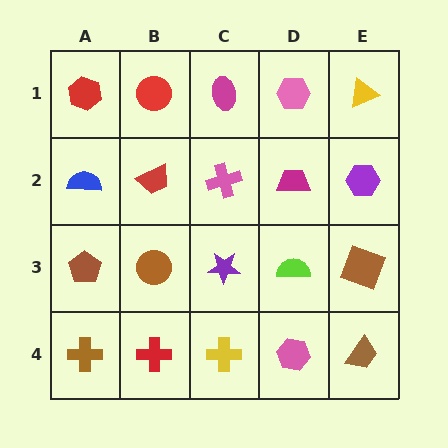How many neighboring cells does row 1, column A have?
2.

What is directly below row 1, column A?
A blue semicircle.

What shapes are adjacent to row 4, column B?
A brown circle (row 3, column B), a brown cross (row 4, column A), a yellow cross (row 4, column C).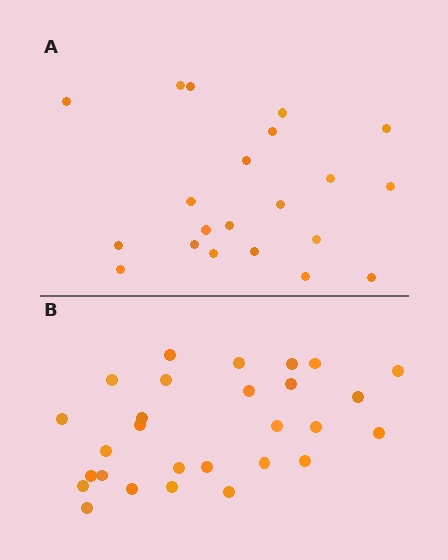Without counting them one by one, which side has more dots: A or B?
Region B (the bottom region) has more dots.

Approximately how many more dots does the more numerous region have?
Region B has roughly 8 or so more dots than region A.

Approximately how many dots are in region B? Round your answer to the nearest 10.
About 30 dots. (The exact count is 28, which rounds to 30.)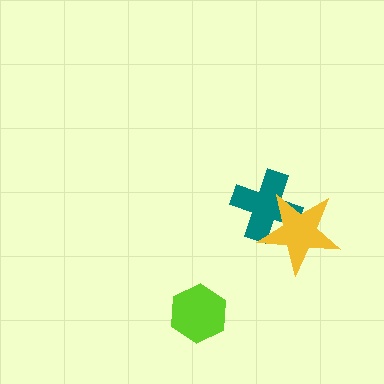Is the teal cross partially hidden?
Yes, it is partially covered by another shape.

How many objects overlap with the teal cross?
1 object overlaps with the teal cross.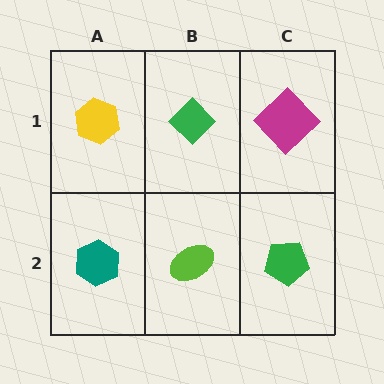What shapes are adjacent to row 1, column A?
A teal hexagon (row 2, column A), a green diamond (row 1, column B).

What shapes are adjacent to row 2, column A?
A yellow hexagon (row 1, column A), a lime ellipse (row 2, column B).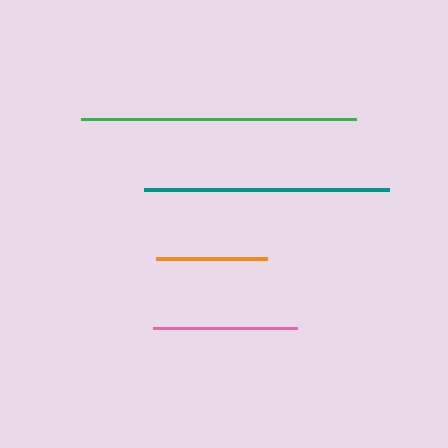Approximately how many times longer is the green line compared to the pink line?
The green line is approximately 1.9 times the length of the pink line.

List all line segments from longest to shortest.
From longest to shortest: green, teal, pink, orange.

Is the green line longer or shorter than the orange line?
The green line is longer than the orange line.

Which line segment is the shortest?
The orange line is the shortest at approximately 111 pixels.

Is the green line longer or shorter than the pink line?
The green line is longer than the pink line.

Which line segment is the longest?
The green line is the longest at approximately 275 pixels.